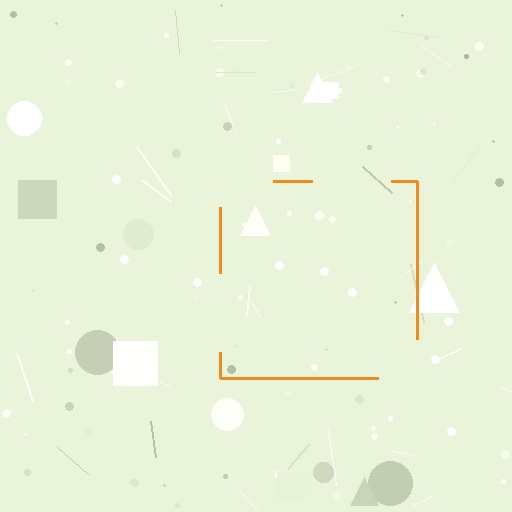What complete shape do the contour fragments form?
The contour fragments form a square.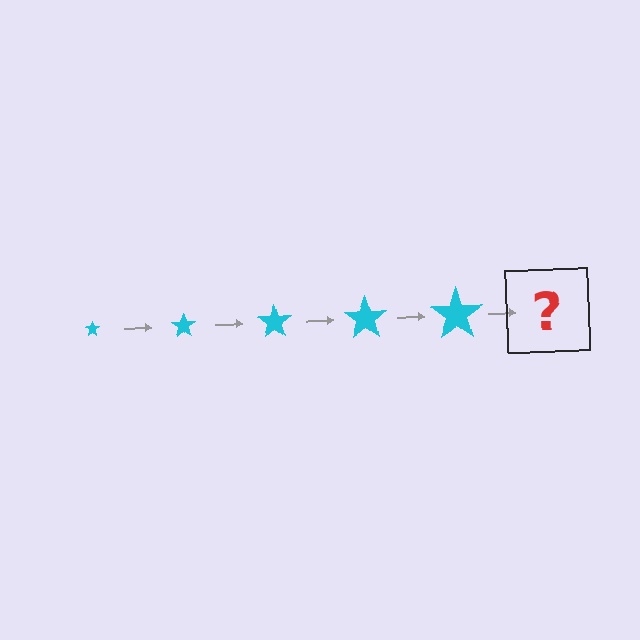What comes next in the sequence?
The next element should be a cyan star, larger than the previous one.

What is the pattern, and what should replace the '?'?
The pattern is that the star gets progressively larger each step. The '?' should be a cyan star, larger than the previous one.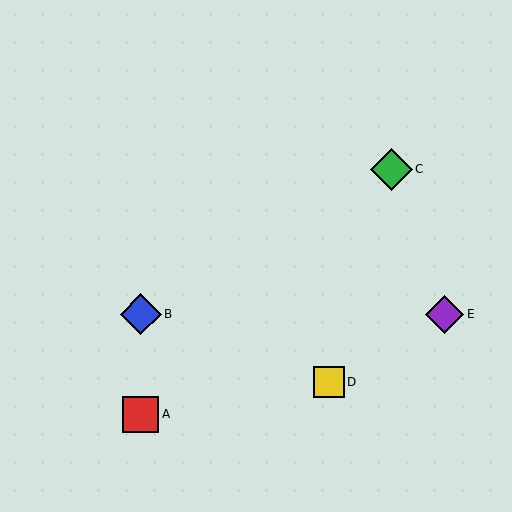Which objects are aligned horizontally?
Objects B, E are aligned horizontally.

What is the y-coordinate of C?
Object C is at y≈169.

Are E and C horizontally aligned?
No, E is at y≈314 and C is at y≈169.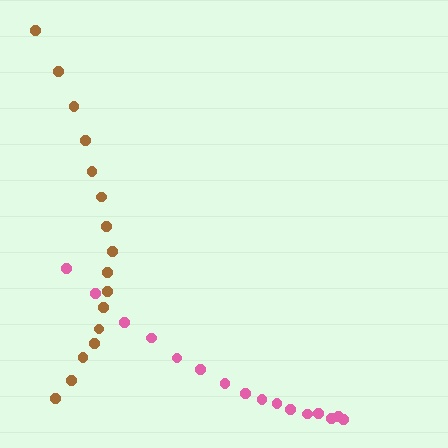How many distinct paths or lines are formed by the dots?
There are 2 distinct paths.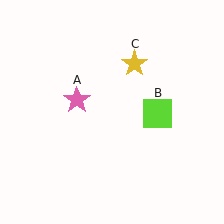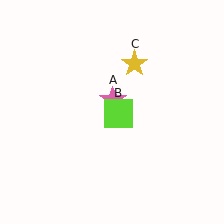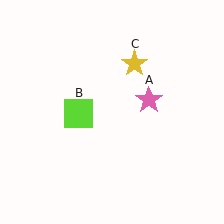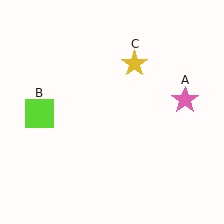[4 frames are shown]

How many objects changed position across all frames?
2 objects changed position: pink star (object A), lime square (object B).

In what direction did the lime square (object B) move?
The lime square (object B) moved left.